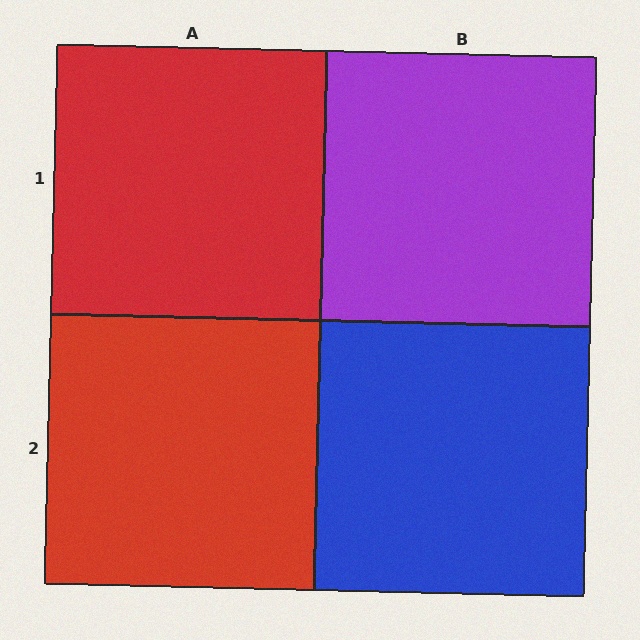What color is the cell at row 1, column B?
Purple.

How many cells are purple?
1 cell is purple.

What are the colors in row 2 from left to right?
Red, blue.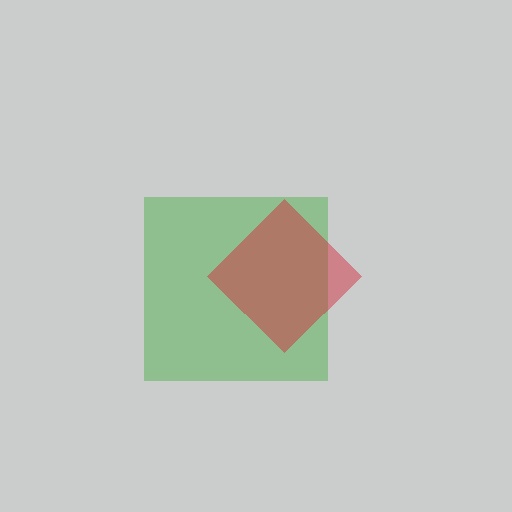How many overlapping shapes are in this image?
There are 2 overlapping shapes in the image.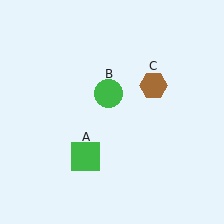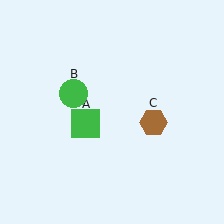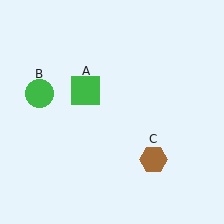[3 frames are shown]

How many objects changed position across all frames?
3 objects changed position: green square (object A), green circle (object B), brown hexagon (object C).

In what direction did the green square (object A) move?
The green square (object A) moved up.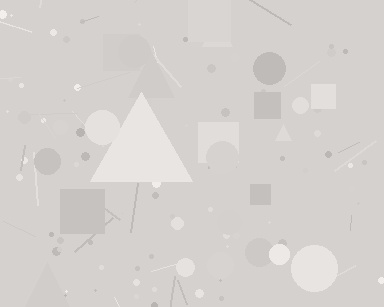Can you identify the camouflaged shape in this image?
The camouflaged shape is a triangle.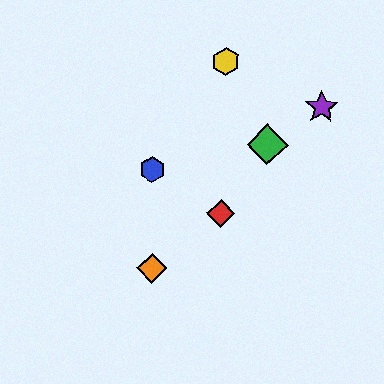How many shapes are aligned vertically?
2 shapes (the red diamond, the yellow hexagon) are aligned vertically.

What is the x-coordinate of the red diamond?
The red diamond is at x≈221.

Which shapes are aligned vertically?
The red diamond, the yellow hexagon are aligned vertically.